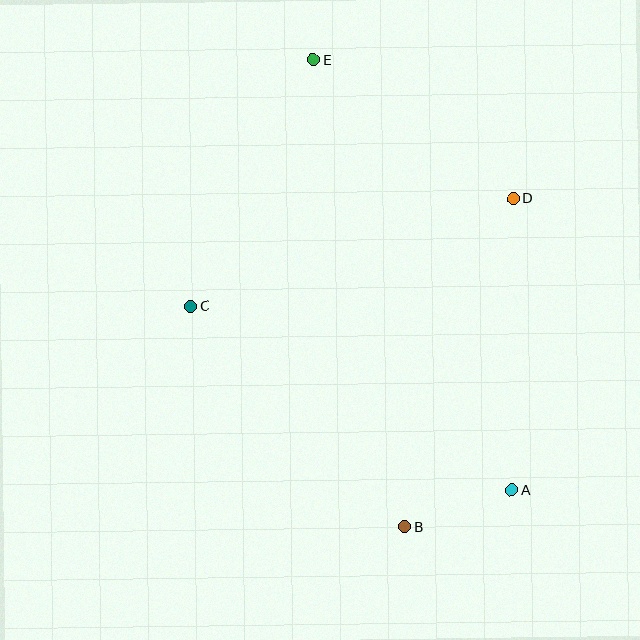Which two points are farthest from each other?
Points B and E are farthest from each other.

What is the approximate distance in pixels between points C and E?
The distance between C and E is approximately 275 pixels.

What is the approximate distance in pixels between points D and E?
The distance between D and E is approximately 244 pixels.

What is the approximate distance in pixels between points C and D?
The distance between C and D is approximately 341 pixels.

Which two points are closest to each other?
Points A and B are closest to each other.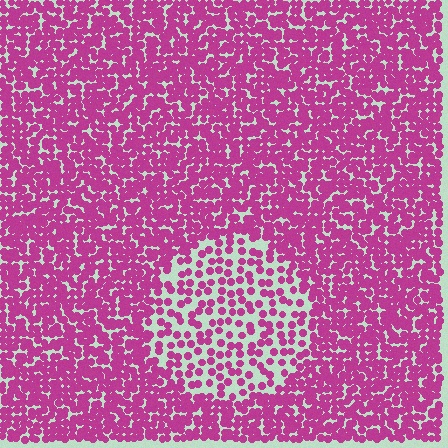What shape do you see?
I see a circle.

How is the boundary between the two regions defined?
The boundary is defined by a change in element density (approximately 2.2x ratio). All elements are the same color, size, and shape.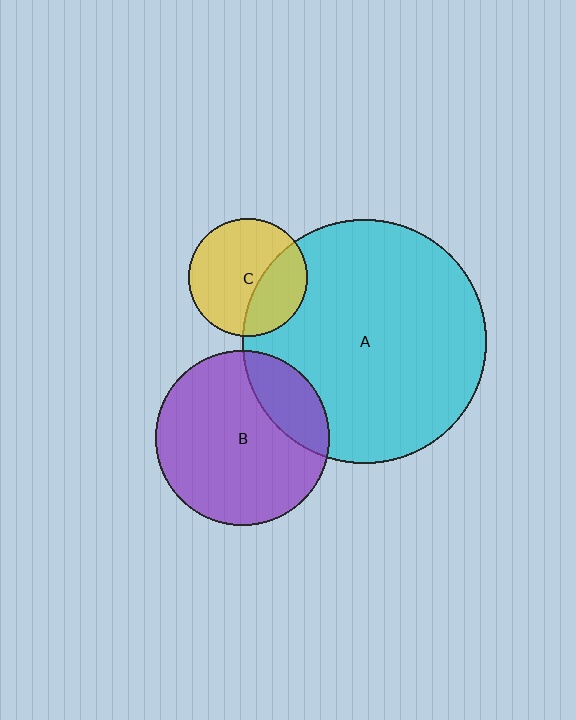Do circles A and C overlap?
Yes.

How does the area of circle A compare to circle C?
Approximately 4.2 times.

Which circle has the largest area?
Circle A (cyan).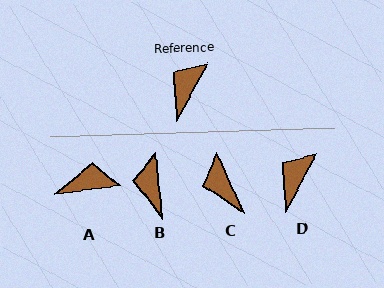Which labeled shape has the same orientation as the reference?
D.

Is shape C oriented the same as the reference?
No, it is off by about 53 degrees.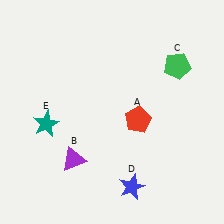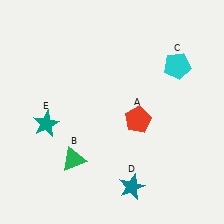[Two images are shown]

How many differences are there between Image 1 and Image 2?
There are 3 differences between the two images.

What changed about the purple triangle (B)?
In Image 1, B is purple. In Image 2, it changed to green.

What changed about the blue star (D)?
In Image 1, D is blue. In Image 2, it changed to teal.